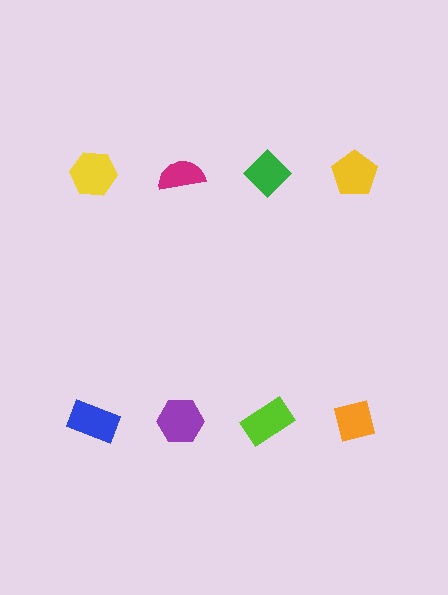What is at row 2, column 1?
A blue rectangle.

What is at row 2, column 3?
A lime rectangle.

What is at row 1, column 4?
A yellow pentagon.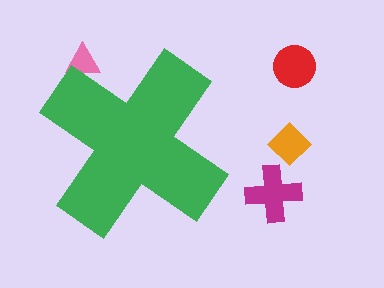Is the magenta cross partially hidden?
No, the magenta cross is fully visible.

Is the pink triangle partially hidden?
Yes, the pink triangle is partially hidden behind the green cross.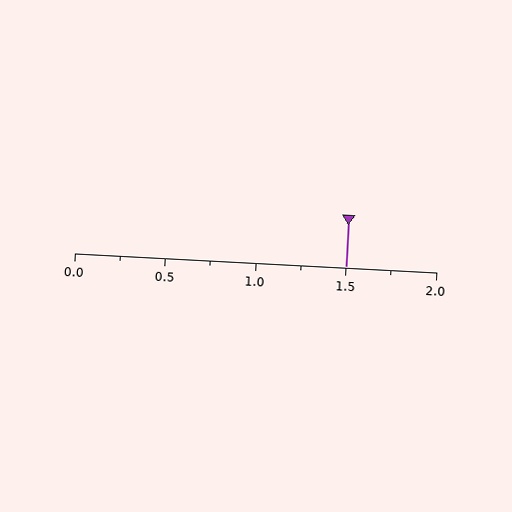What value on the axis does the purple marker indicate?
The marker indicates approximately 1.5.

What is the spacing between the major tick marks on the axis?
The major ticks are spaced 0.5 apart.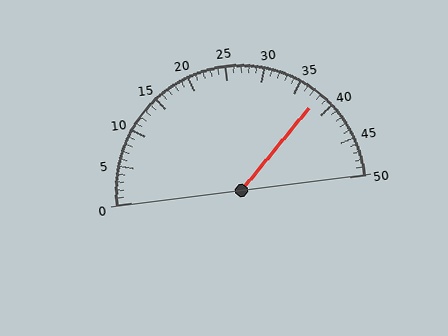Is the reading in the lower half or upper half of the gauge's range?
The reading is in the upper half of the range (0 to 50).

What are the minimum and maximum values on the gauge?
The gauge ranges from 0 to 50.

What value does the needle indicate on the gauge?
The needle indicates approximately 38.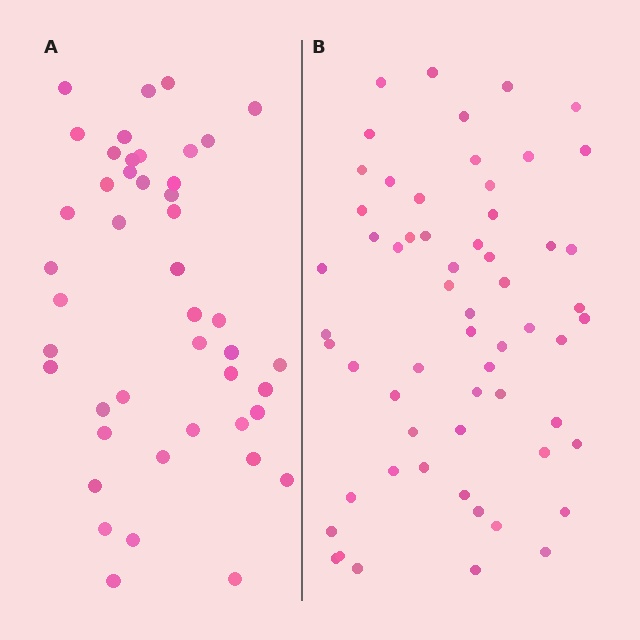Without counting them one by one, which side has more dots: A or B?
Region B (the right region) has more dots.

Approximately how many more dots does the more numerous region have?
Region B has approximately 15 more dots than region A.